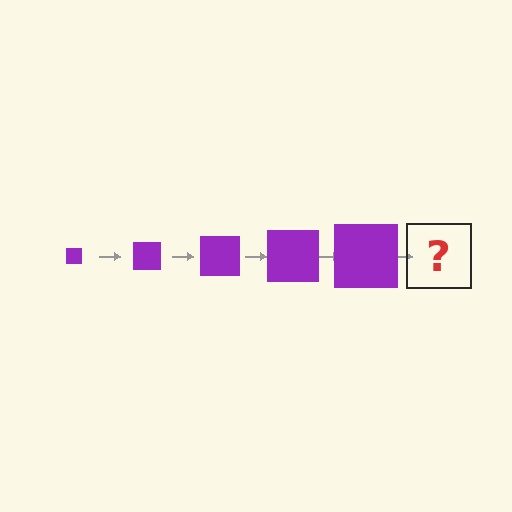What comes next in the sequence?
The next element should be a purple square, larger than the previous one.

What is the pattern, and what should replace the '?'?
The pattern is that the square gets progressively larger each step. The '?' should be a purple square, larger than the previous one.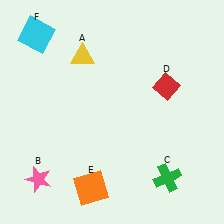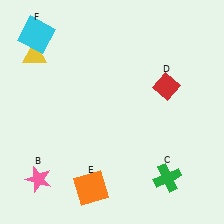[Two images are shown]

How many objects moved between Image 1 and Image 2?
1 object moved between the two images.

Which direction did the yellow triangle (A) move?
The yellow triangle (A) moved left.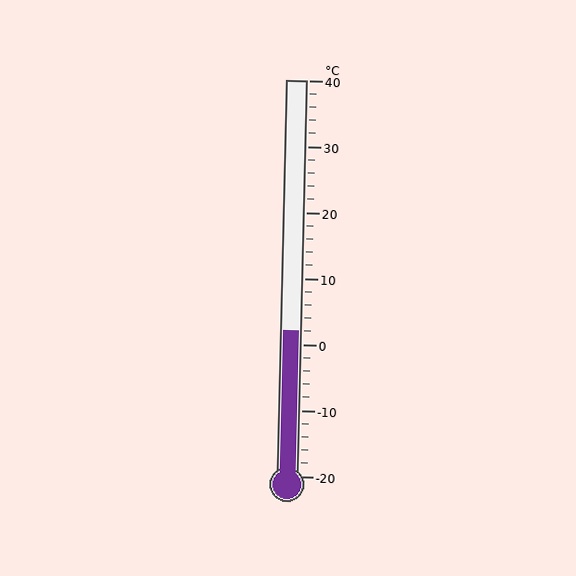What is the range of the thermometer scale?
The thermometer scale ranges from -20°C to 40°C.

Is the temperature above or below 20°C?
The temperature is below 20°C.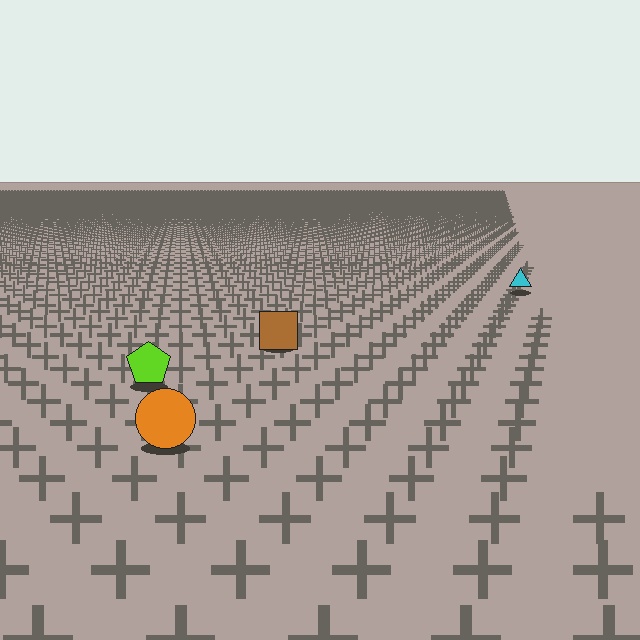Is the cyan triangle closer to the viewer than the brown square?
No. The brown square is closer — you can tell from the texture gradient: the ground texture is coarser near it.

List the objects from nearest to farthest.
From nearest to farthest: the orange circle, the lime pentagon, the brown square, the cyan triangle.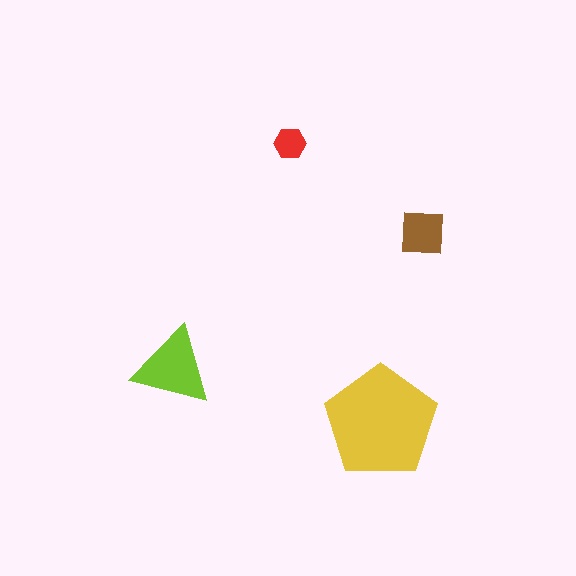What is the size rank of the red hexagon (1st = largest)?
4th.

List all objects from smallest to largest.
The red hexagon, the brown square, the lime triangle, the yellow pentagon.